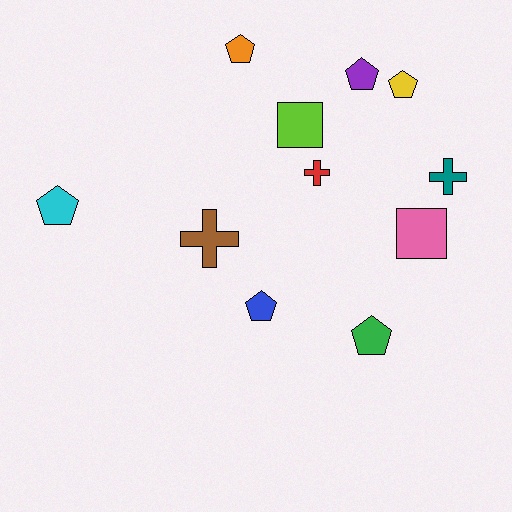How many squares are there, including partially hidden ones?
There are 2 squares.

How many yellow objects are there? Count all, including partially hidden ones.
There is 1 yellow object.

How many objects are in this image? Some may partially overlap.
There are 11 objects.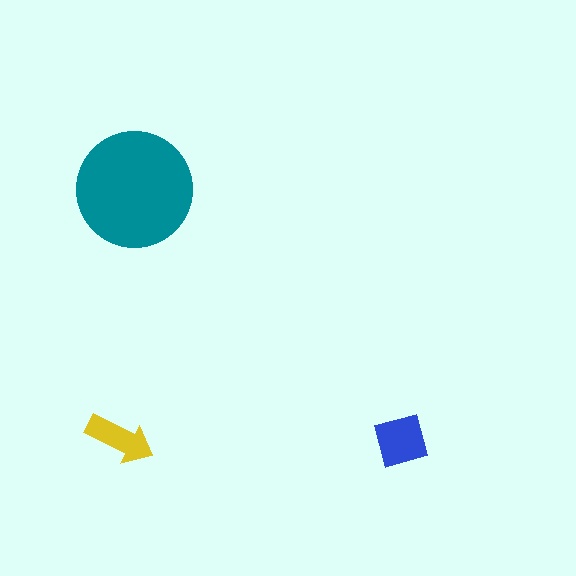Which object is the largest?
The teal circle.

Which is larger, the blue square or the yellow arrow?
The blue square.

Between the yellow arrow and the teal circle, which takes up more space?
The teal circle.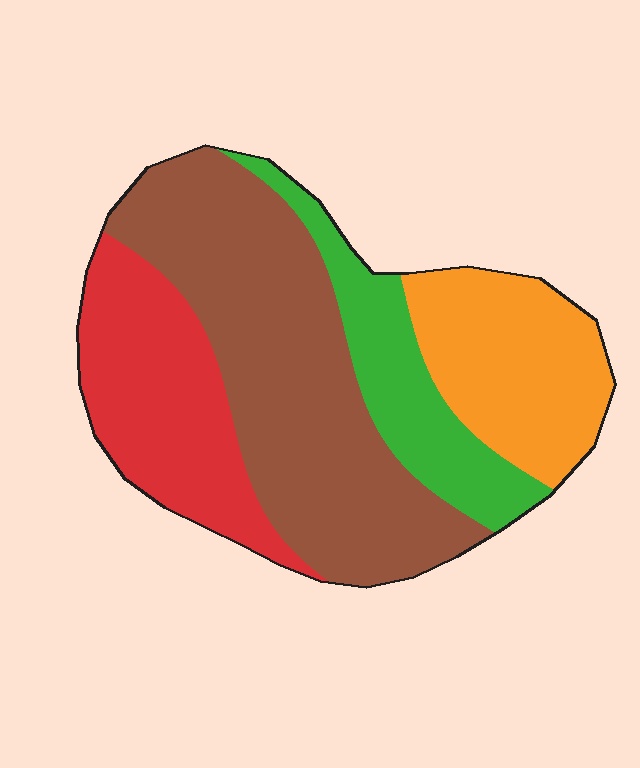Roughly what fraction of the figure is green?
Green takes up about one sixth (1/6) of the figure.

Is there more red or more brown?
Brown.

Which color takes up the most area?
Brown, at roughly 40%.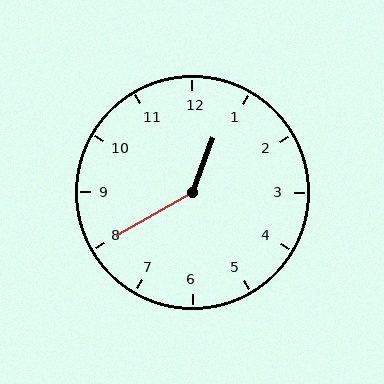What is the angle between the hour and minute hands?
Approximately 140 degrees.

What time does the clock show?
12:40.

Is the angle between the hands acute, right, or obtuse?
It is obtuse.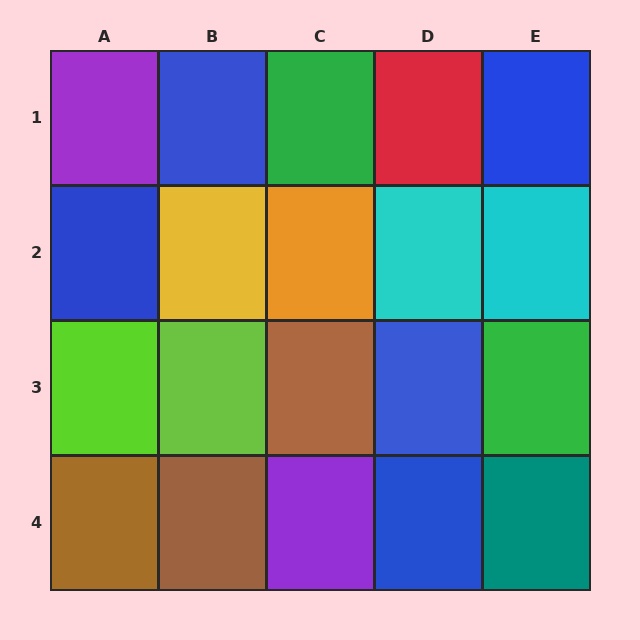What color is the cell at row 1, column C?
Green.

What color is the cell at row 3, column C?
Brown.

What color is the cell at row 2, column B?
Yellow.